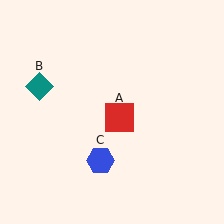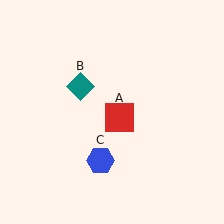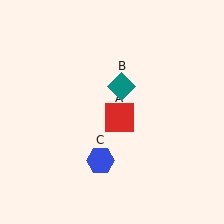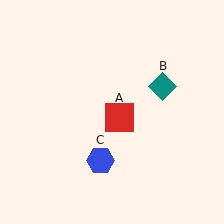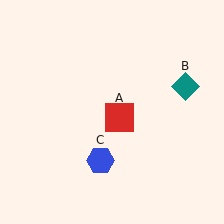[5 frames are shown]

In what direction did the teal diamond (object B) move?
The teal diamond (object B) moved right.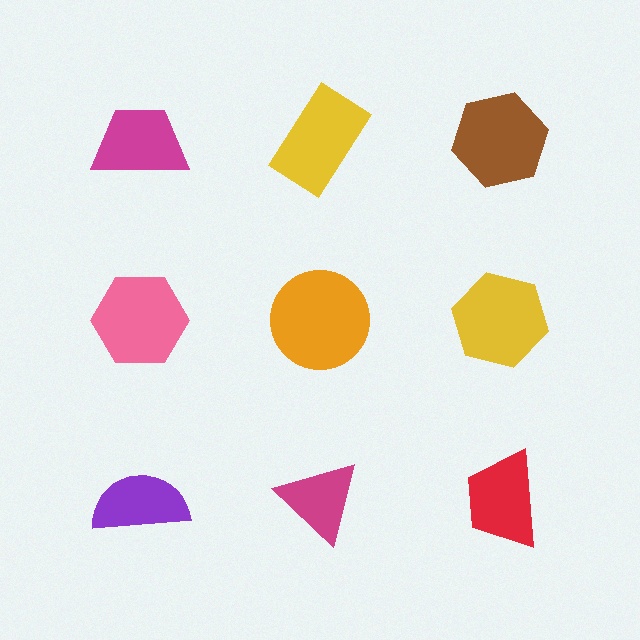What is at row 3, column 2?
A magenta triangle.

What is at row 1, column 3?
A brown hexagon.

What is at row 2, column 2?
An orange circle.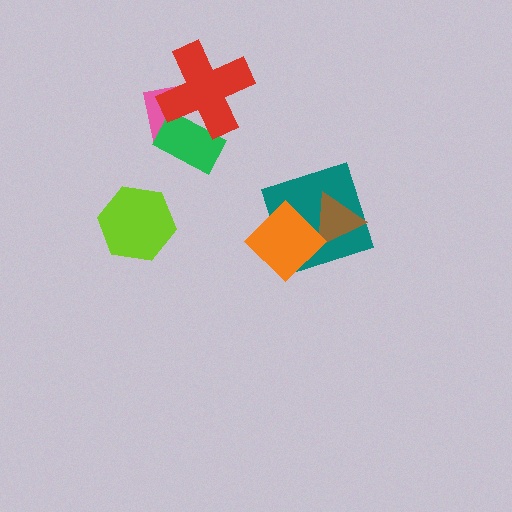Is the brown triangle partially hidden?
Yes, it is partially covered by another shape.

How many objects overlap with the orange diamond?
2 objects overlap with the orange diamond.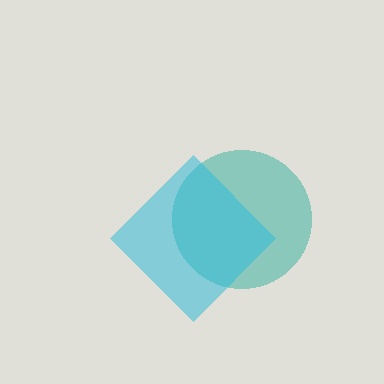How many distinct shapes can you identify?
There are 2 distinct shapes: a teal circle, a cyan diamond.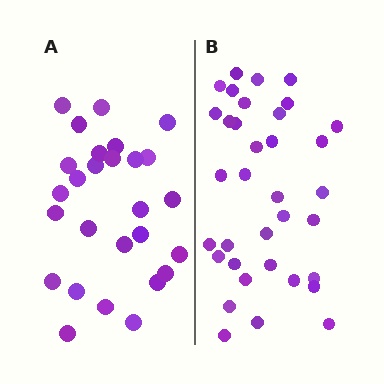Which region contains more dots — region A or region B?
Region B (the right region) has more dots.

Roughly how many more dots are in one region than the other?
Region B has roughly 8 or so more dots than region A.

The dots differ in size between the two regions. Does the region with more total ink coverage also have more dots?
No. Region A has more total ink coverage because its dots are larger, but region B actually contains more individual dots. Total area can be misleading — the number of items is what matters here.